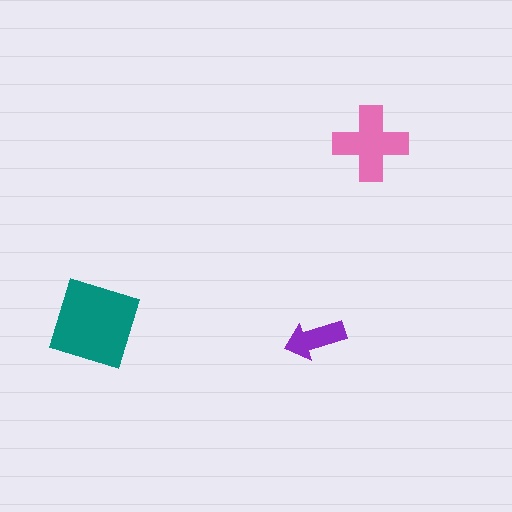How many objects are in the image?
There are 3 objects in the image.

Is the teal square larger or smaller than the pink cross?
Larger.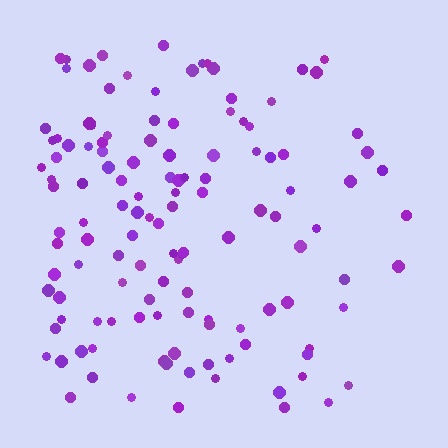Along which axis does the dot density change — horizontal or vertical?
Horizontal.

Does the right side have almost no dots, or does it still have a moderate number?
Still a moderate number, just noticeably fewer than the left.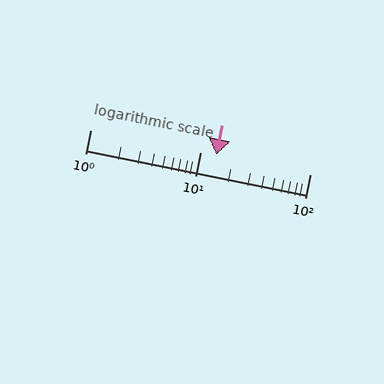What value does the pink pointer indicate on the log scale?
The pointer indicates approximately 14.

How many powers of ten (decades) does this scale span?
The scale spans 2 decades, from 1 to 100.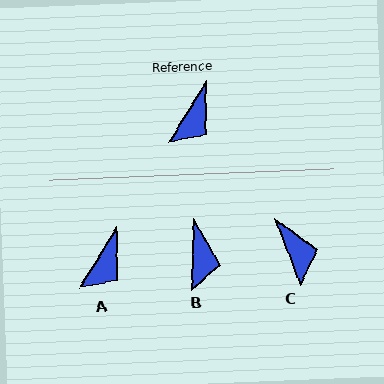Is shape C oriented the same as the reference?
No, it is off by about 53 degrees.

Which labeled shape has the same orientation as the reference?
A.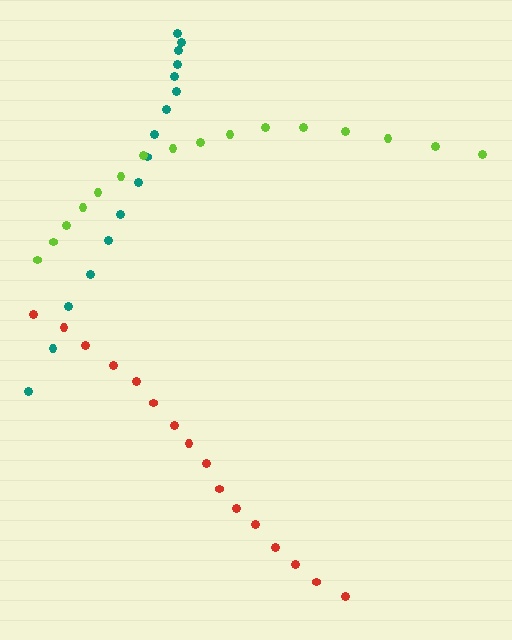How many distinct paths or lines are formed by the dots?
There are 3 distinct paths.